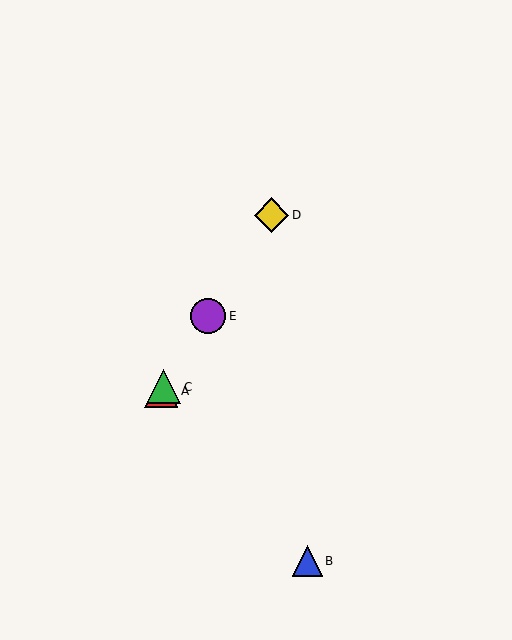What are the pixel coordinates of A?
Object A is at (161, 391).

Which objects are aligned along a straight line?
Objects A, C, D, E are aligned along a straight line.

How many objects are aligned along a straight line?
4 objects (A, C, D, E) are aligned along a straight line.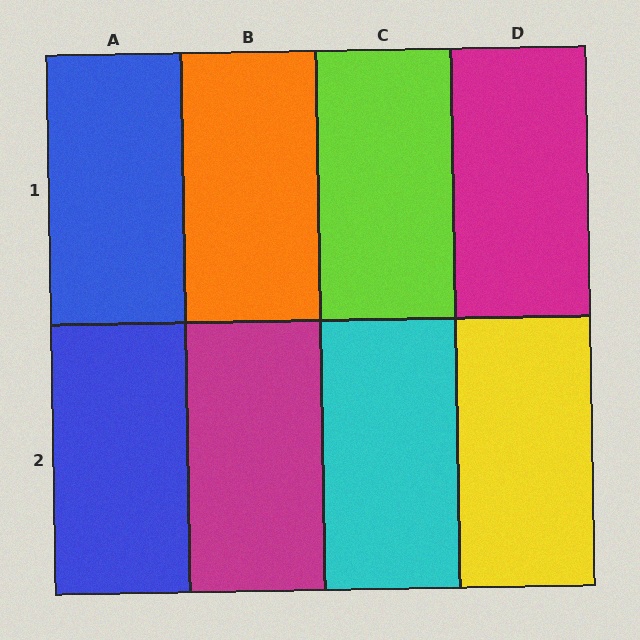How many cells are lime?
1 cell is lime.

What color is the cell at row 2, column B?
Magenta.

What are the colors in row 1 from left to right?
Blue, orange, lime, magenta.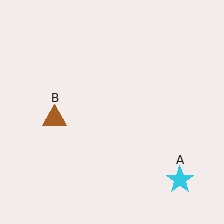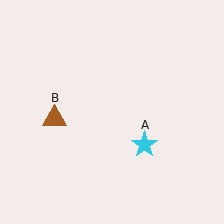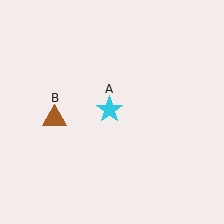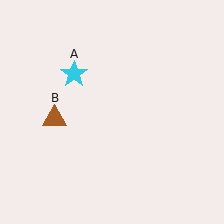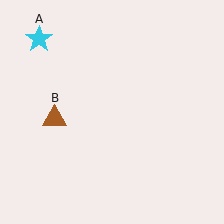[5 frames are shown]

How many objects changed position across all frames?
1 object changed position: cyan star (object A).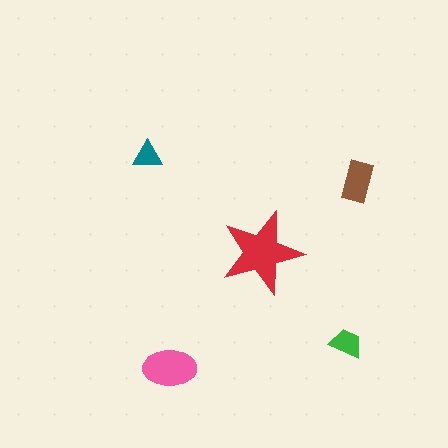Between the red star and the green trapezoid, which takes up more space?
The red star.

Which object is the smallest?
The teal triangle.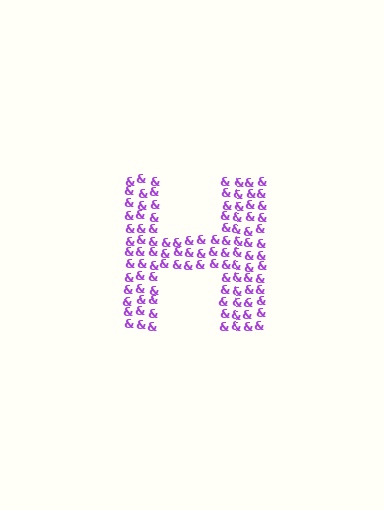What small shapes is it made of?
It is made of small ampersands.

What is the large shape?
The large shape is the letter H.